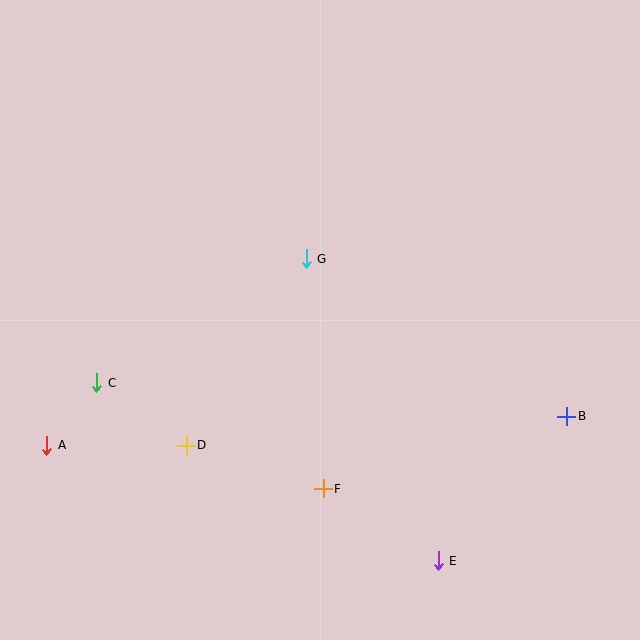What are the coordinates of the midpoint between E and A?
The midpoint between E and A is at (243, 503).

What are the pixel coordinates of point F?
Point F is at (323, 489).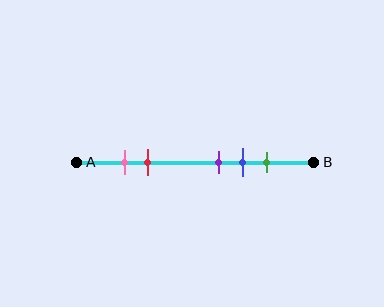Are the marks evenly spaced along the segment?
No, the marks are not evenly spaced.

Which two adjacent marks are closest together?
The pink and red marks are the closest adjacent pair.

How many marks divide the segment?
There are 5 marks dividing the segment.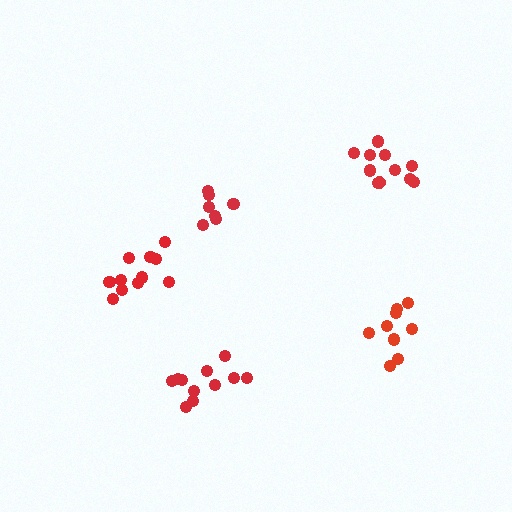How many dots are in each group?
Group 1: 11 dots, Group 2: 11 dots, Group 3: 7 dots, Group 4: 10 dots, Group 5: 11 dots (50 total).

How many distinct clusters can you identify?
There are 5 distinct clusters.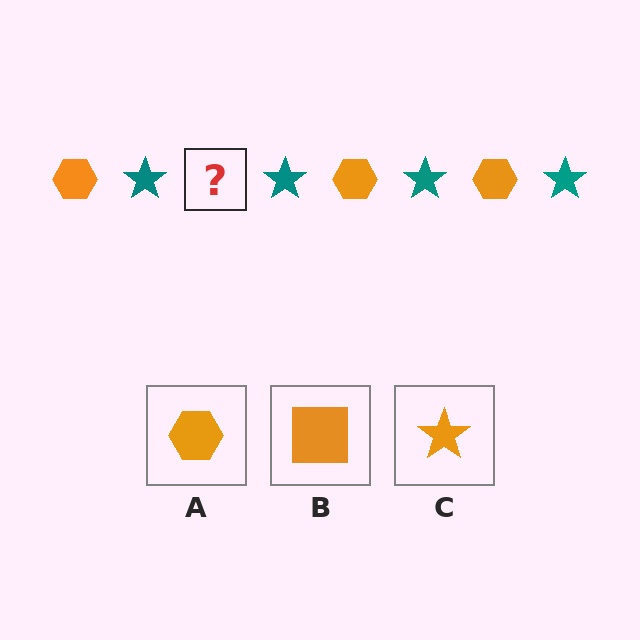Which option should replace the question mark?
Option A.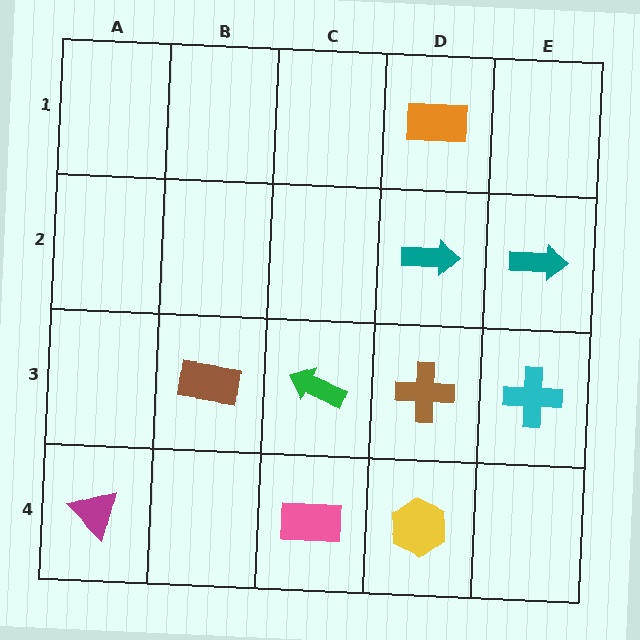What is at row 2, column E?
A teal arrow.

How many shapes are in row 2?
2 shapes.